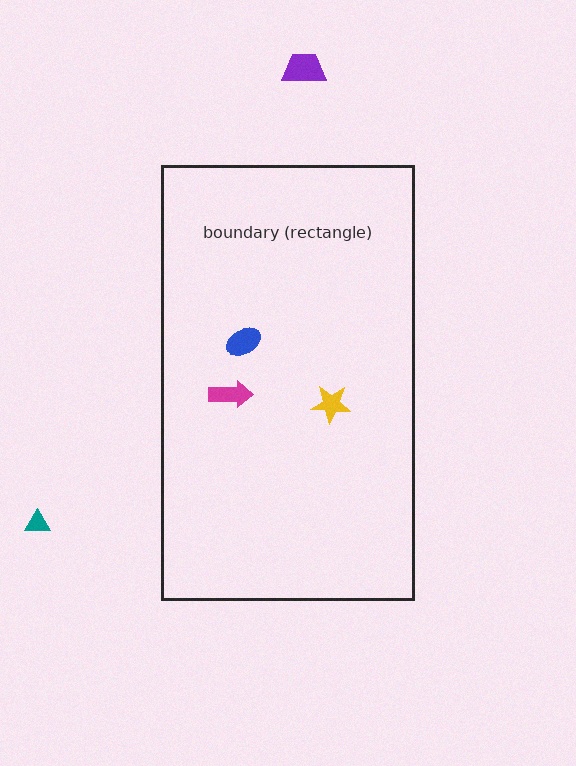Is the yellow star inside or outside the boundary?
Inside.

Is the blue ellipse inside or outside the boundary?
Inside.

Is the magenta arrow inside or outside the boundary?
Inside.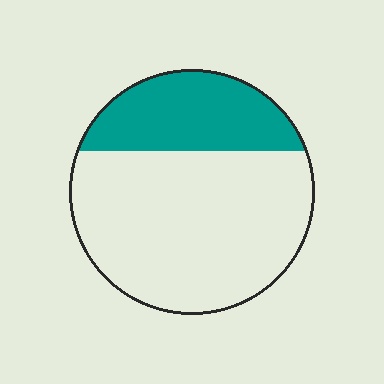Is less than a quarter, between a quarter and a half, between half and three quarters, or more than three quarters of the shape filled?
Between a quarter and a half.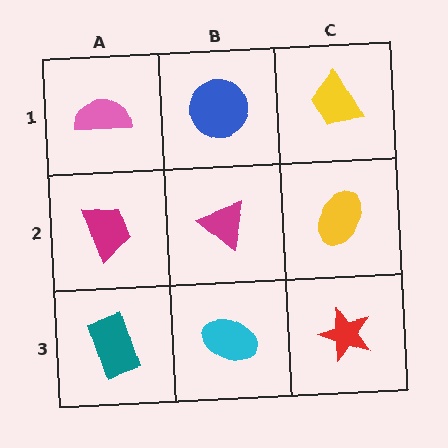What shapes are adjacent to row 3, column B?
A magenta triangle (row 2, column B), a teal rectangle (row 3, column A), a red star (row 3, column C).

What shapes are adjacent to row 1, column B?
A magenta triangle (row 2, column B), a pink semicircle (row 1, column A), a yellow trapezoid (row 1, column C).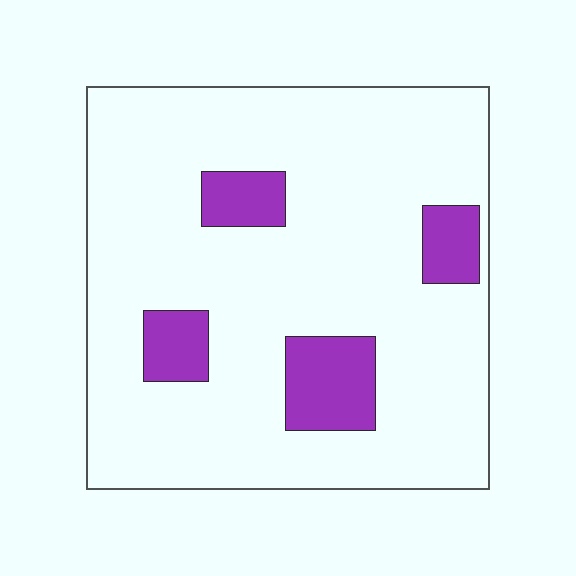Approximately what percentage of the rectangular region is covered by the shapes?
Approximately 15%.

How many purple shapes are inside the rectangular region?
4.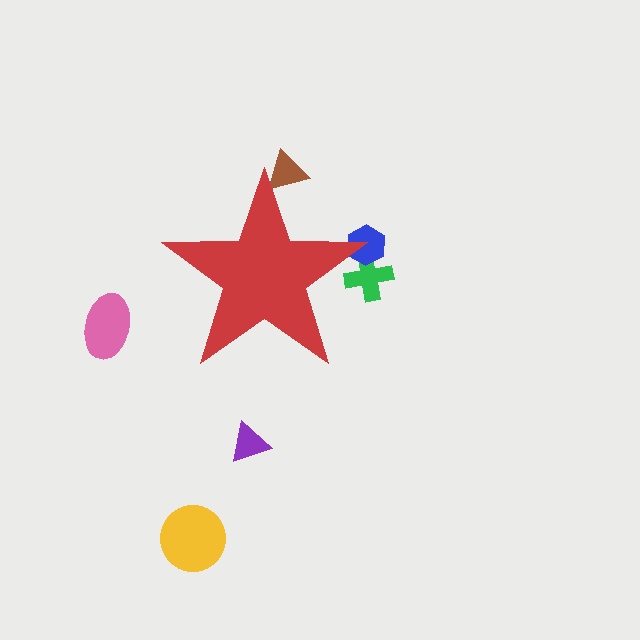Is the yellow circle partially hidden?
No, the yellow circle is fully visible.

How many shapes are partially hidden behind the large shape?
3 shapes are partially hidden.